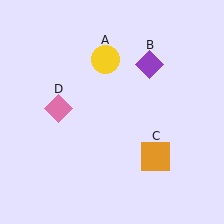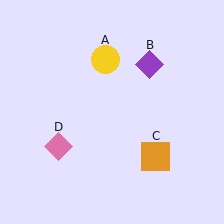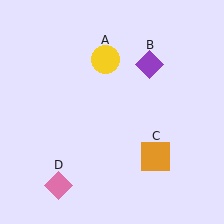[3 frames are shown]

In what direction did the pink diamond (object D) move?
The pink diamond (object D) moved down.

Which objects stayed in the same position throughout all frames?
Yellow circle (object A) and purple diamond (object B) and orange square (object C) remained stationary.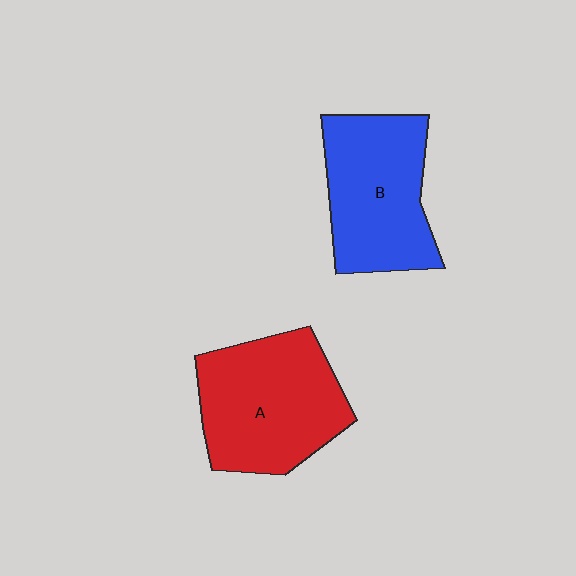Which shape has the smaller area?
Shape B (blue).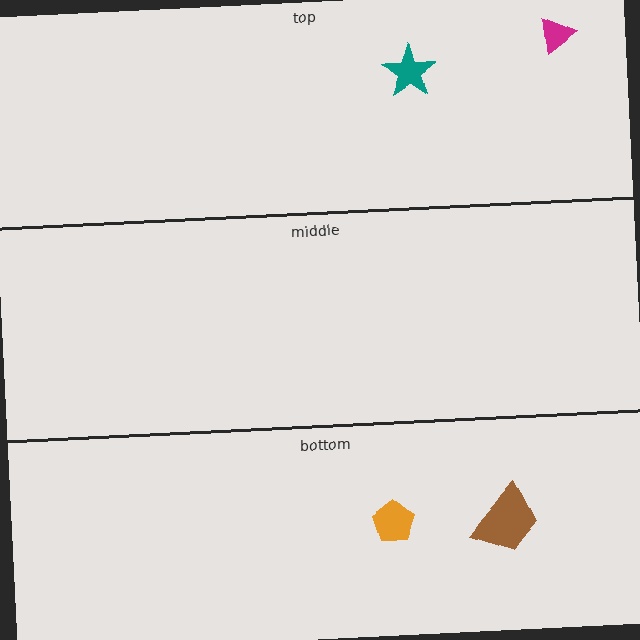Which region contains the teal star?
The top region.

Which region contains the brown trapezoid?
The bottom region.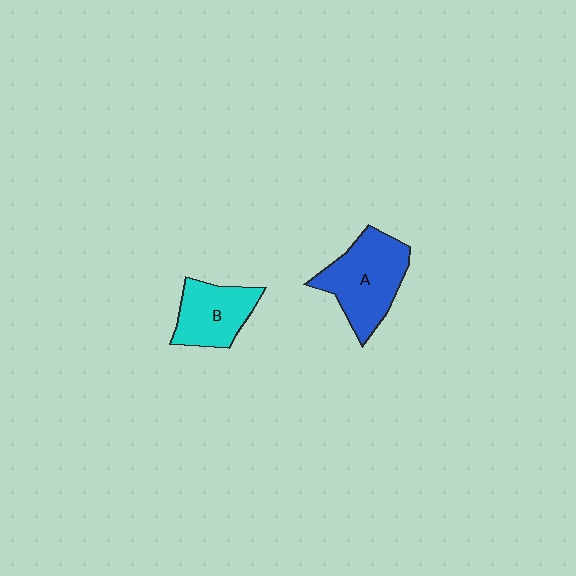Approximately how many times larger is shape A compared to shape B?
Approximately 1.4 times.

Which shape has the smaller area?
Shape B (cyan).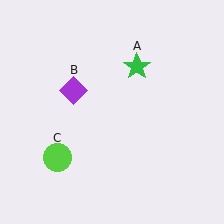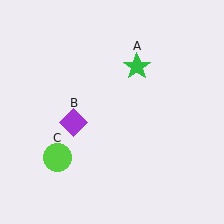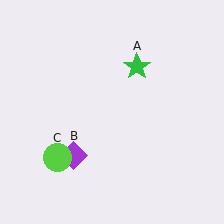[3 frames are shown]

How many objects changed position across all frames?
1 object changed position: purple diamond (object B).